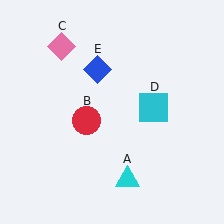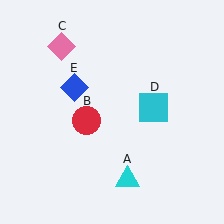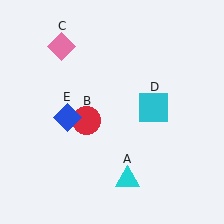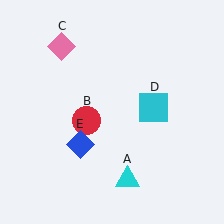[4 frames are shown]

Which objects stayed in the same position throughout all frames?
Cyan triangle (object A) and red circle (object B) and pink diamond (object C) and cyan square (object D) remained stationary.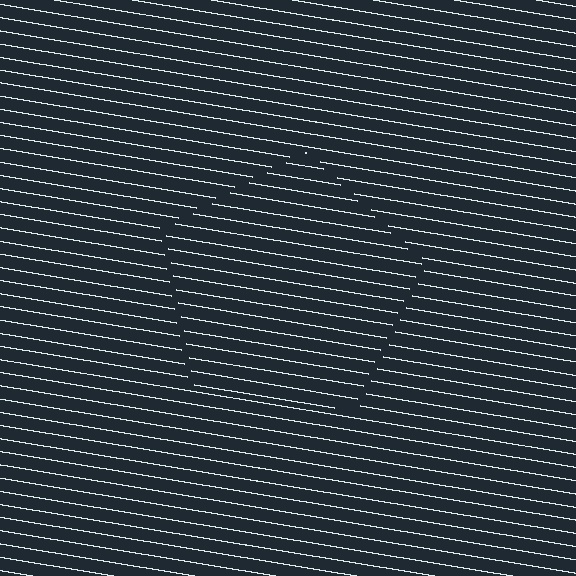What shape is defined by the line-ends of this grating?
An illusory pentagon. The interior of the shape contains the same grating, shifted by half a period — the contour is defined by the phase discontinuity where line-ends from the inner and outer gratings abut.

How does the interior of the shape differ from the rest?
The interior of the shape contains the same grating, shifted by half a period — the contour is defined by the phase discontinuity where line-ends from the inner and outer gratings abut.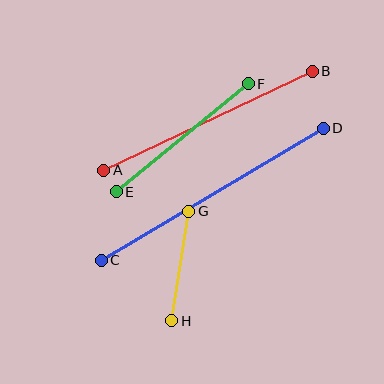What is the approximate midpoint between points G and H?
The midpoint is at approximately (180, 266) pixels.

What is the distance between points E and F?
The distance is approximately 171 pixels.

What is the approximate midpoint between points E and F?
The midpoint is at approximately (182, 138) pixels.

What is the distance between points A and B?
The distance is approximately 231 pixels.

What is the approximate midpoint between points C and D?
The midpoint is at approximately (212, 194) pixels.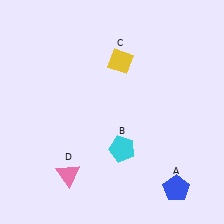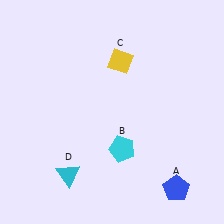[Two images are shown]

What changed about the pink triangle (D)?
In Image 1, D is pink. In Image 2, it changed to cyan.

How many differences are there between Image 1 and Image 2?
There is 1 difference between the two images.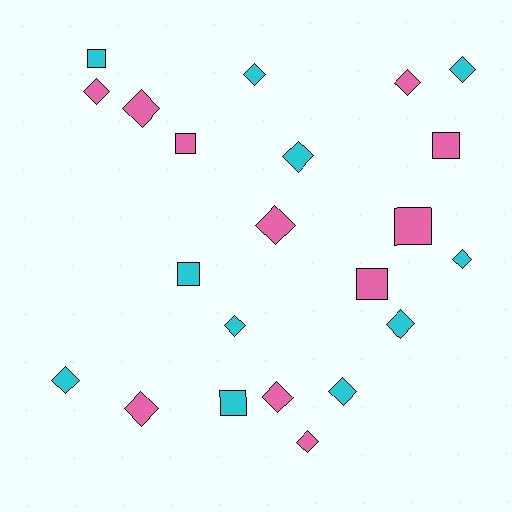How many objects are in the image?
There are 22 objects.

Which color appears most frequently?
Pink, with 11 objects.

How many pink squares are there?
There are 4 pink squares.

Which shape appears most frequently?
Diamond, with 15 objects.